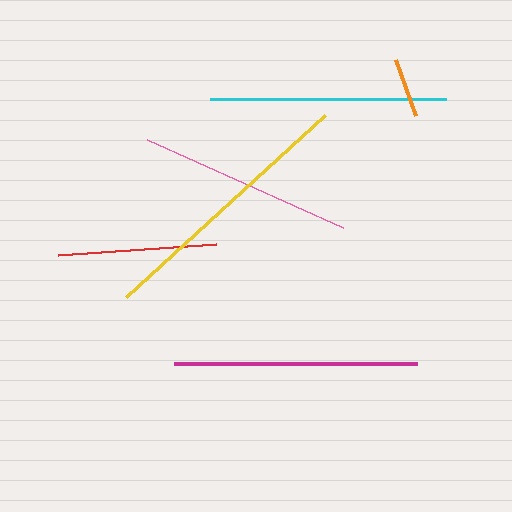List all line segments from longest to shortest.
From longest to shortest: yellow, magenta, cyan, pink, red, orange.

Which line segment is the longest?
The yellow line is the longest at approximately 270 pixels.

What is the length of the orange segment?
The orange segment is approximately 60 pixels long.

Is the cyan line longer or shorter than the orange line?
The cyan line is longer than the orange line.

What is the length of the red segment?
The red segment is approximately 159 pixels long.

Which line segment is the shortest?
The orange line is the shortest at approximately 60 pixels.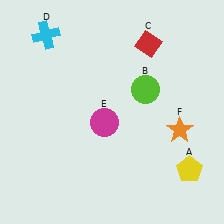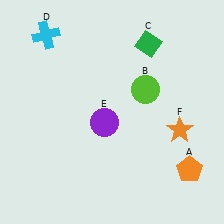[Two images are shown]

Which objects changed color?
A changed from yellow to orange. C changed from red to green. E changed from magenta to purple.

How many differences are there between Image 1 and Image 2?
There are 3 differences between the two images.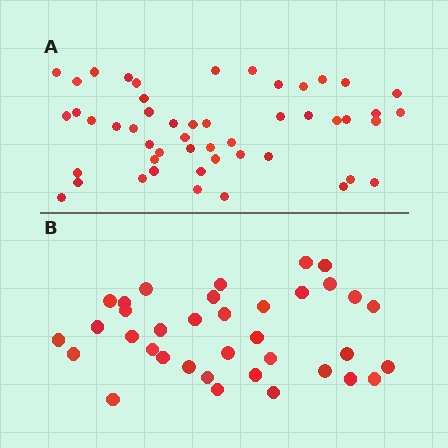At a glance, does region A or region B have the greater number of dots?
Region A (the top region) has more dots.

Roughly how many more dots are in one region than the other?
Region A has approximately 15 more dots than region B.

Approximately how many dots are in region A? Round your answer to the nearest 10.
About 50 dots.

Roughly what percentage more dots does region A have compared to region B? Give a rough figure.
About 40% more.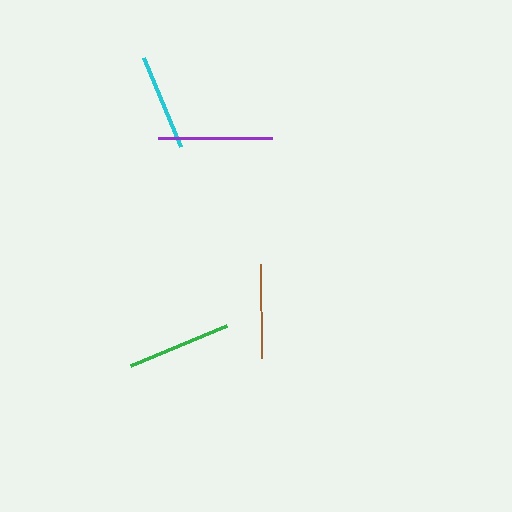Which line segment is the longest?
The purple line is the longest at approximately 115 pixels.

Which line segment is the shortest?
The brown line is the shortest at approximately 94 pixels.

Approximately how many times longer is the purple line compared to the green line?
The purple line is approximately 1.1 times the length of the green line.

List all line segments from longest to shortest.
From longest to shortest: purple, green, cyan, brown.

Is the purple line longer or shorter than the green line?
The purple line is longer than the green line.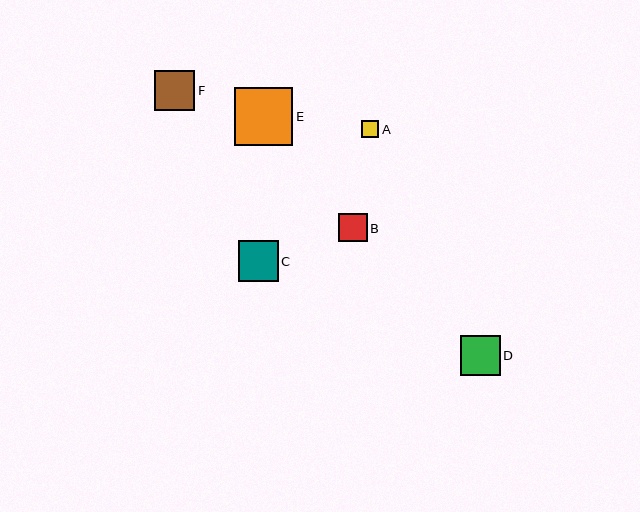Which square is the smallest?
Square A is the smallest with a size of approximately 17 pixels.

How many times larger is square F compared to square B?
Square F is approximately 1.4 times the size of square B.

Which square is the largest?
Square E is the largest with a size of approximately 58 pixels.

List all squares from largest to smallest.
From largest to smallest: E, C, F, D, B, A.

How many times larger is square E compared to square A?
Square E is approximately 3.4 times the size of square A.